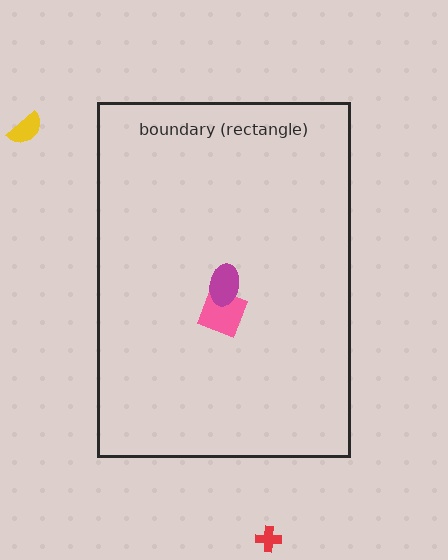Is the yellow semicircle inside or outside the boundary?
Outside.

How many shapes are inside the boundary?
2 inside, 2 outside.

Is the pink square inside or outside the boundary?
Inside.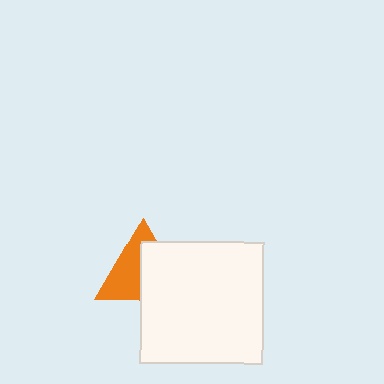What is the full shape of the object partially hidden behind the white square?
The partially hidden object is an orange triangle.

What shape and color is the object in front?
The object in front is a white square.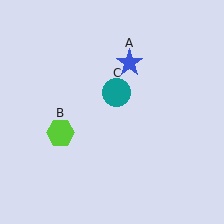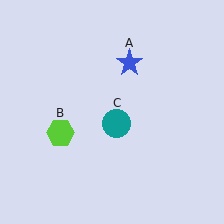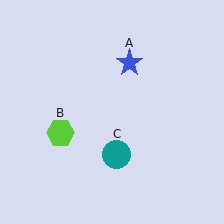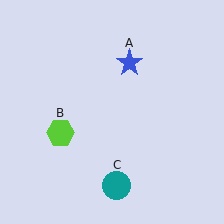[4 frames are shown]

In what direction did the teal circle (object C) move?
The teal circle (object C) moved down.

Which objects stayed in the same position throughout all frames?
Blue star (object A) and lime hexagon (object B) remained stationary.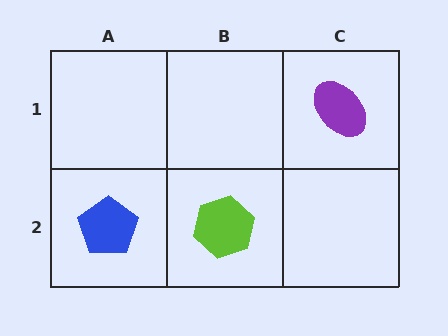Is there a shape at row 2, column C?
No, that cell is empty.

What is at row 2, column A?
A blue pentagon.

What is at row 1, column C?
A purple ellipse.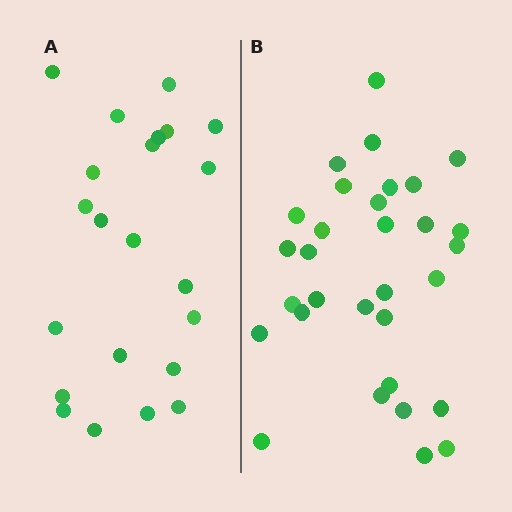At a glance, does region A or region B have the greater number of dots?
Region B (the right region) has more dots.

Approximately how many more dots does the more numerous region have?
Region B has roughly 8 or so more dots than region A.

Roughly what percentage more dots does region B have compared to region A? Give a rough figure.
About 40% more.